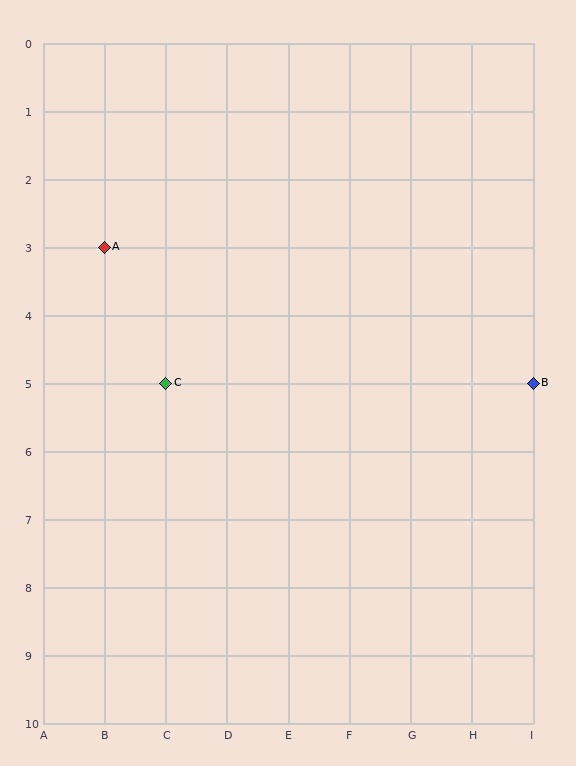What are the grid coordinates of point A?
Point A is at grid coordinates (B, 3).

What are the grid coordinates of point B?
Point B is at grid coordinates (I, 5).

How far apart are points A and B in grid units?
Points A and B are 7 columns and 2 rows apart (about 7.3 grid units diagonally).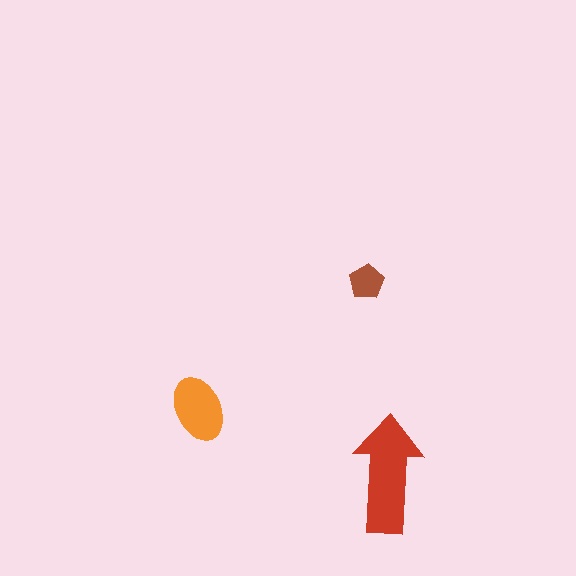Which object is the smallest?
The brown pentagon.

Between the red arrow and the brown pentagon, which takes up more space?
The red arrow.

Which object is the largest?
The red arrow.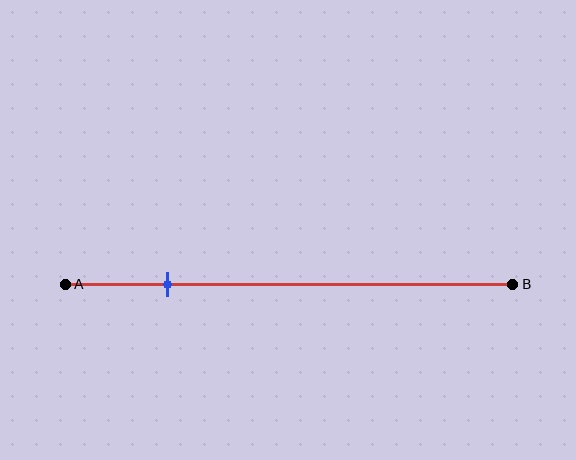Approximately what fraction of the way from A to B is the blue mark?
The blue mark is approximately 25% of the way from A to B.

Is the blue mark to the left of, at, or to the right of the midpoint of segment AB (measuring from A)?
The blue mark is to the left of the midpoint of segment AB.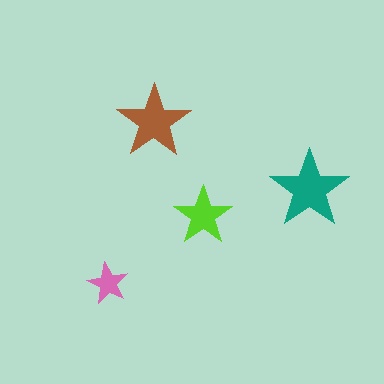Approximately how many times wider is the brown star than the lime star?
About 1.5 times wider.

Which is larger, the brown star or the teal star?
The teal one.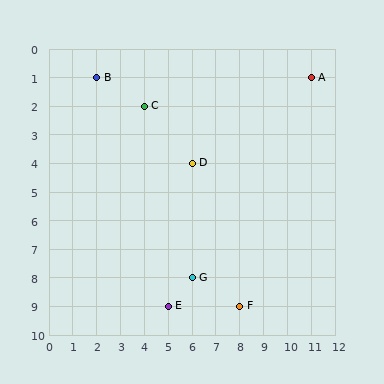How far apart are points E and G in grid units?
Points E and G are 1 column and 1 row apart (about 1.4 grid units diagonally).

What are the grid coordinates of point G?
Point G is at grid coordinates (6, 8).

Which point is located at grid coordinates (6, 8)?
Point G is at (6, 8).